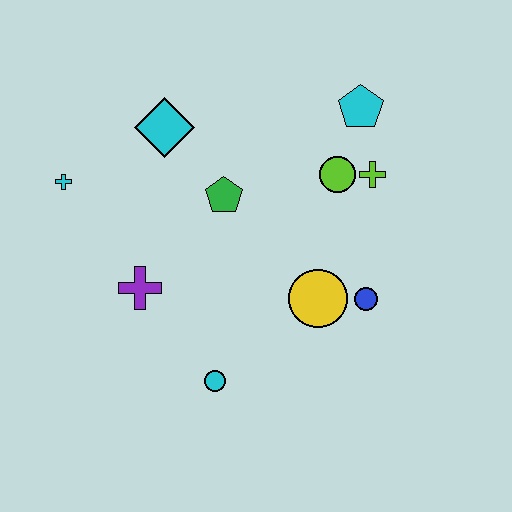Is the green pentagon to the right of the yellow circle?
No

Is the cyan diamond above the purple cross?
Yes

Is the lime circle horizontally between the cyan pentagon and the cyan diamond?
Yes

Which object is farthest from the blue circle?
The cyan cross is farthest from the blue circle.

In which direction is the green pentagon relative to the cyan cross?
The green pentagon is to the right of the cyan cross.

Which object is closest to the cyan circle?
The purple cross is closest to the cyan circle.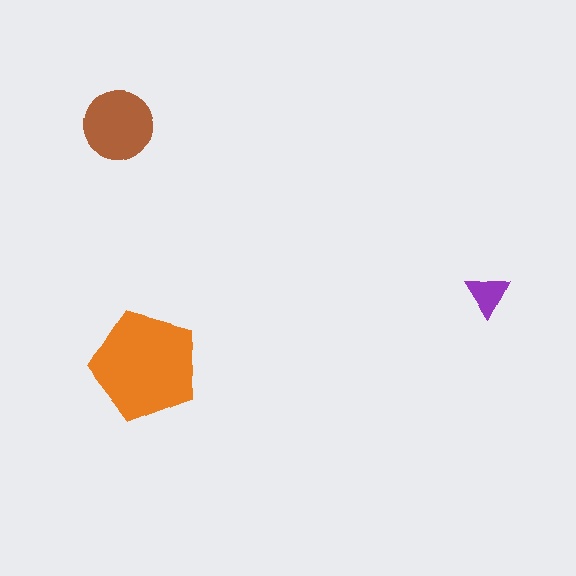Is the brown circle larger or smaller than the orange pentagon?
Smaller.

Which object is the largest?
The orange pentagon.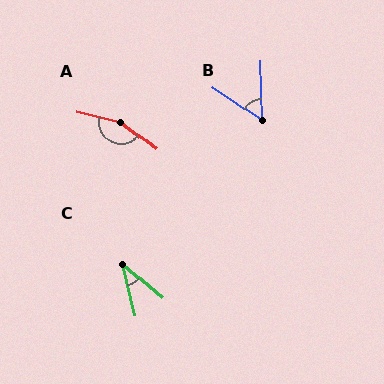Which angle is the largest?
A, at approximately 157 degrees.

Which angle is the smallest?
C, at approximately 36 degrees.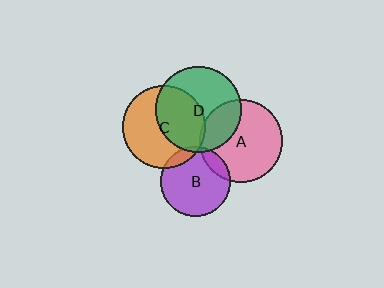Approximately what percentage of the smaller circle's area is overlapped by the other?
Approximately 45%.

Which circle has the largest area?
Circle D (green).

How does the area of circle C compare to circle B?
Approximately 1.4 times.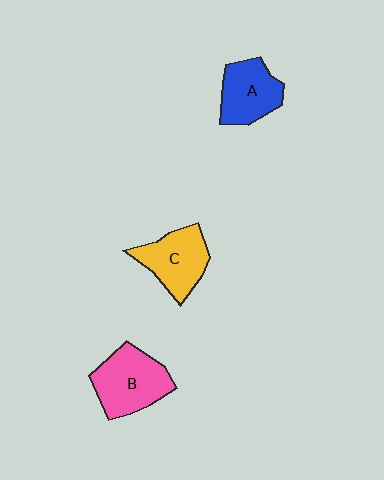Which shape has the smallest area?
Shape A (blue).